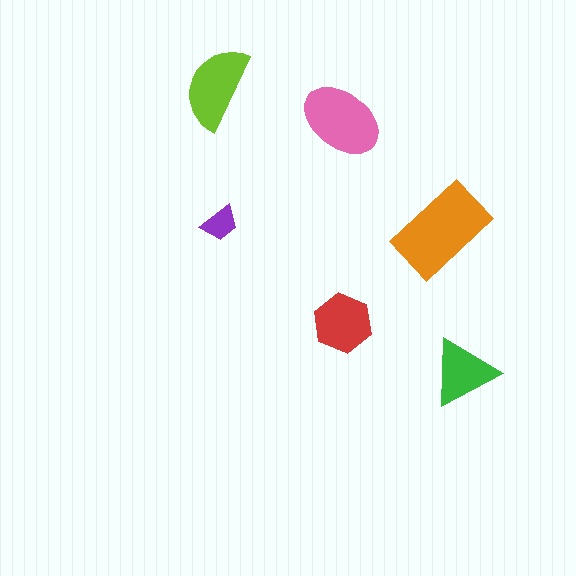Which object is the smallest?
The purple trapezoid.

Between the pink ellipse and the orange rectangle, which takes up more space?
The orange rectangle.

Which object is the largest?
The orange rectangle.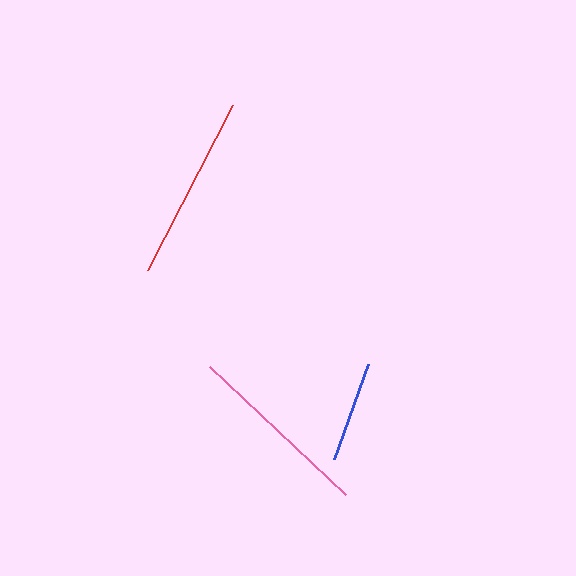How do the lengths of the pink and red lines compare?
The pink and red lines are approximately the same length.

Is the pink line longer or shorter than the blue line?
The pink line is longer than the blue line.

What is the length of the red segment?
The red segment is approximately 185 pixels long.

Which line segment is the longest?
The pink line is the longest at approximately 187 pixels.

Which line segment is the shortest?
The blue line is the shortest at approximately 100 pixels.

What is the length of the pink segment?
The pink segment is approximately 187 pixels long.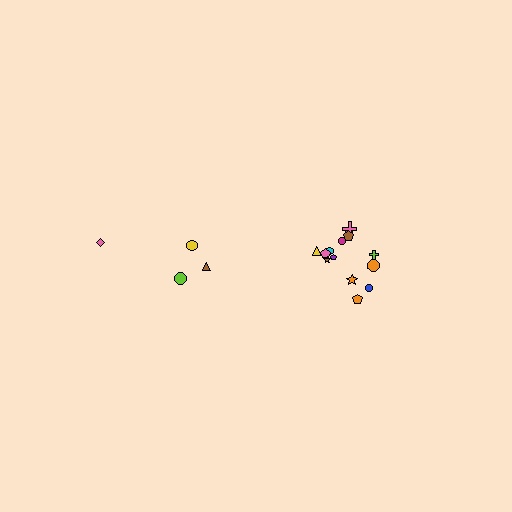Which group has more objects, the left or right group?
The right group.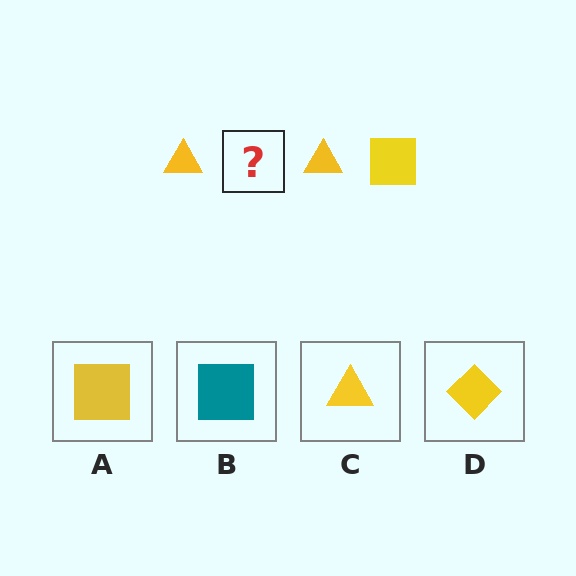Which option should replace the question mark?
Option A.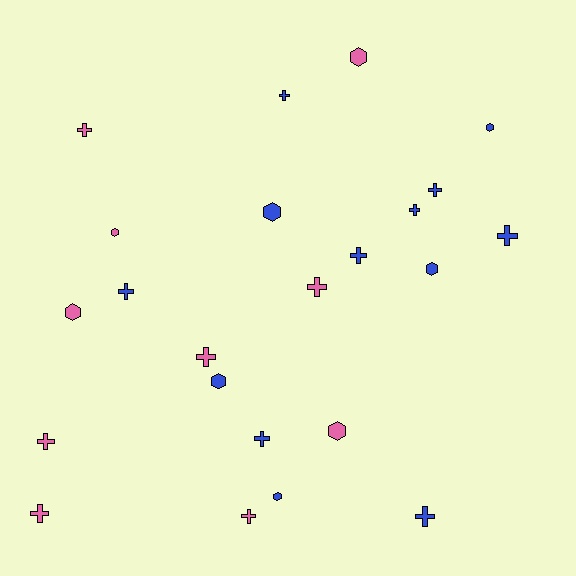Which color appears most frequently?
Blue, with 13 objects.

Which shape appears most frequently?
Cross, with 14 objects.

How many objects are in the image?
There are 23 objects.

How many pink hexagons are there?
There are 4 pink hexagons.